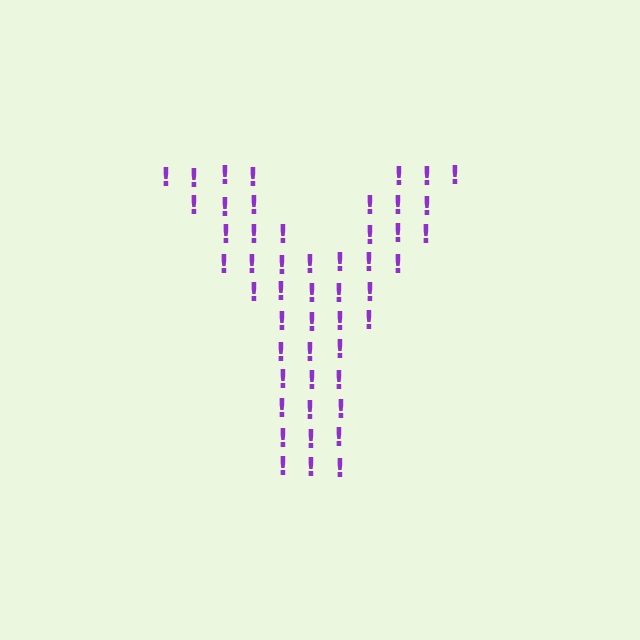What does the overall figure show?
The overall figure shows the letter Y.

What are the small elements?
The small elements are exclamation marks.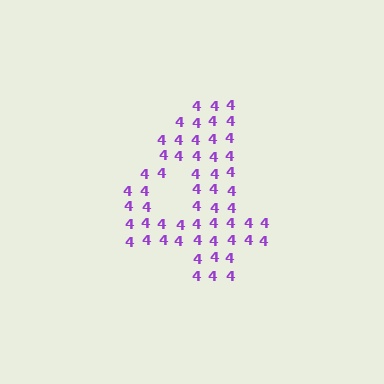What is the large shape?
The large shape is the digit 4.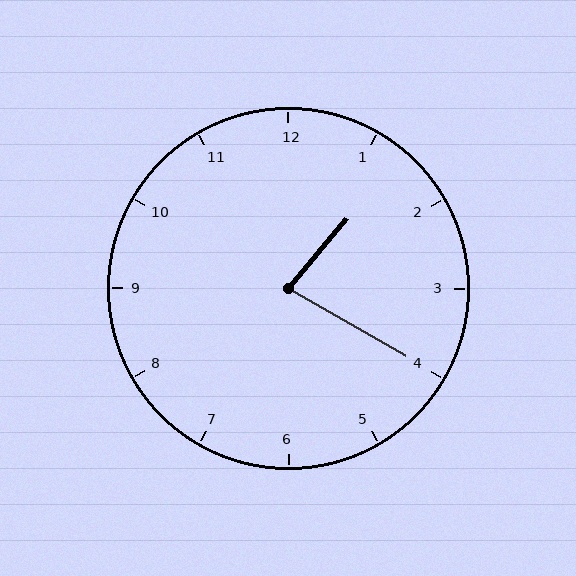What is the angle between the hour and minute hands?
Approximately 80 degrees.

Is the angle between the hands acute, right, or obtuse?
It is acute.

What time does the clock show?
1:20.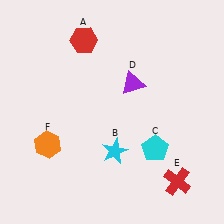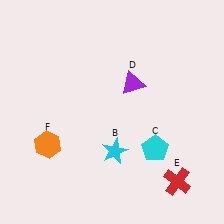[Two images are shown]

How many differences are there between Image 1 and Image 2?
There is 1 difference between the two images.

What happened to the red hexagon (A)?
The red hexagon (A) was removed in Image 2. It was in the top-left area of Image 1.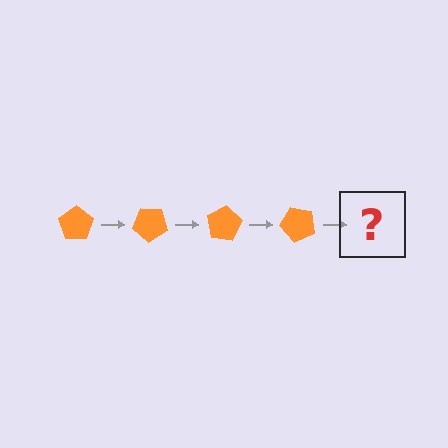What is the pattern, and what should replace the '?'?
The pattern is that the pentagon rotates 40 degrees each step. The '?' should be an orange pentagon rotated 160 degrees.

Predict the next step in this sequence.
The next step is an orange pentagon rotated 160 degrees.